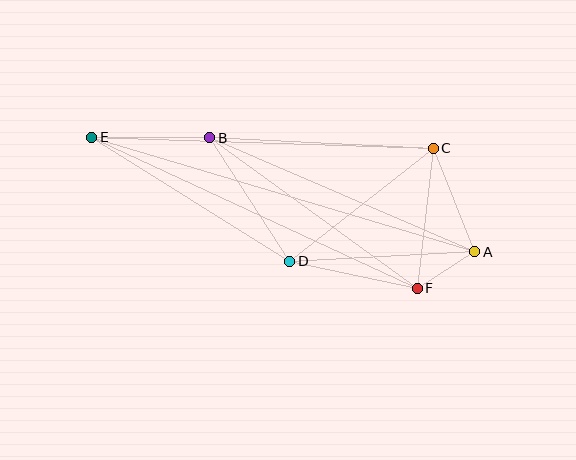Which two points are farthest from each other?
Points A and E are farthest from each other.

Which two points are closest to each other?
Points A and F are closest to each other.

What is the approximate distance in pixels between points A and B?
The distance between A and B is approximately 289 pixels.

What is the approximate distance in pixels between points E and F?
The distance between E and F is approximately 359 pixels.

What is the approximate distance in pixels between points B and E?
The distance between B and E is approximately 118 pixels.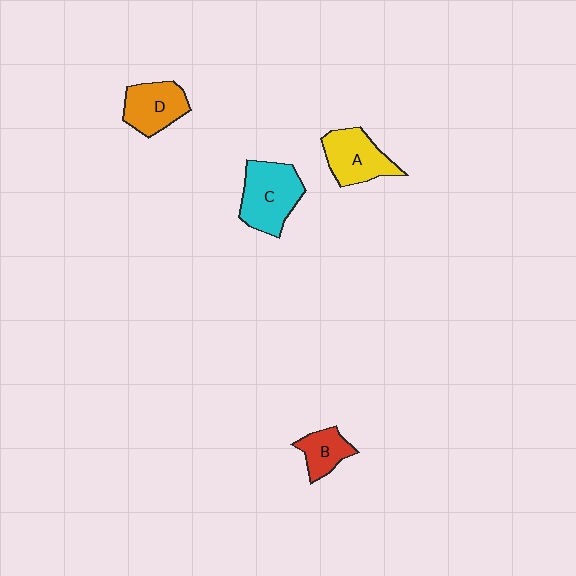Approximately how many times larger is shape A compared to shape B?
Approximately 1.6 times.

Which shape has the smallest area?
Shape B (red).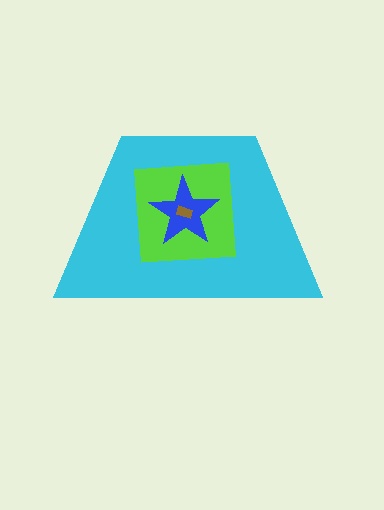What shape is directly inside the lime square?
The blue star.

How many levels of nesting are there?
4.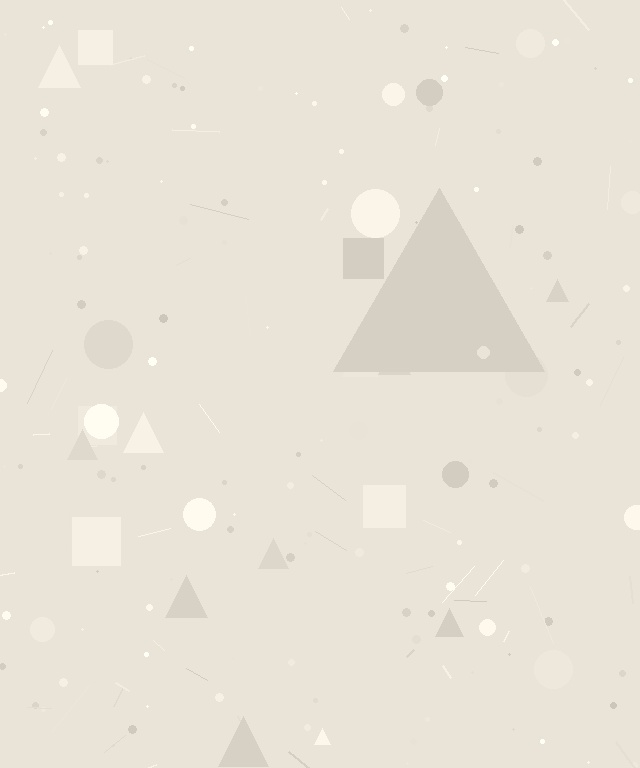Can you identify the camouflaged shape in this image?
The camouflaged shape is a triangle.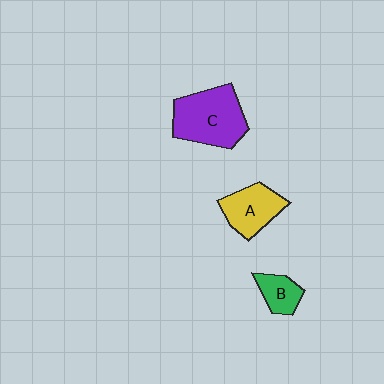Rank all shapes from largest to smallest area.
From largest to smallest: C (purple), A (yellow), B (green).